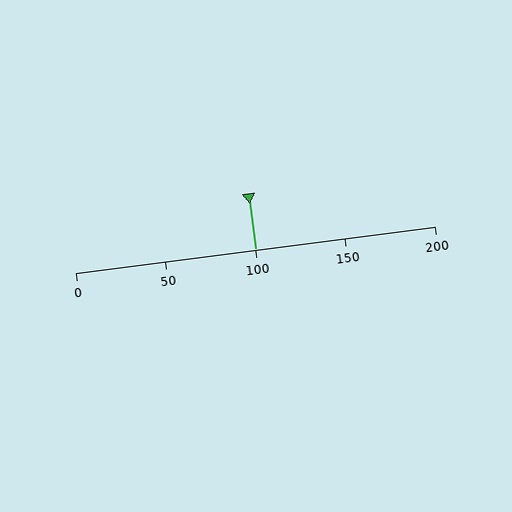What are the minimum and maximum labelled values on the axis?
The axis runs from 0 to 200.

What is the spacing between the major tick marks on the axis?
The major ticks are spaced 50 apart.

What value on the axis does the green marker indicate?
The marker indicates approximately 100.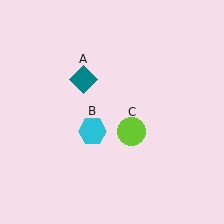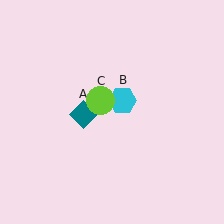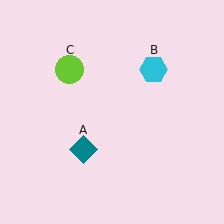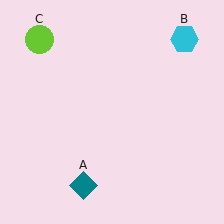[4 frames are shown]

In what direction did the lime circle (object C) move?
The lime circle (object C) moved up and to the left.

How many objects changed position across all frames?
3 objects changed position: teal diamond (object A), cyan hexagon (object B), lime circle (object C).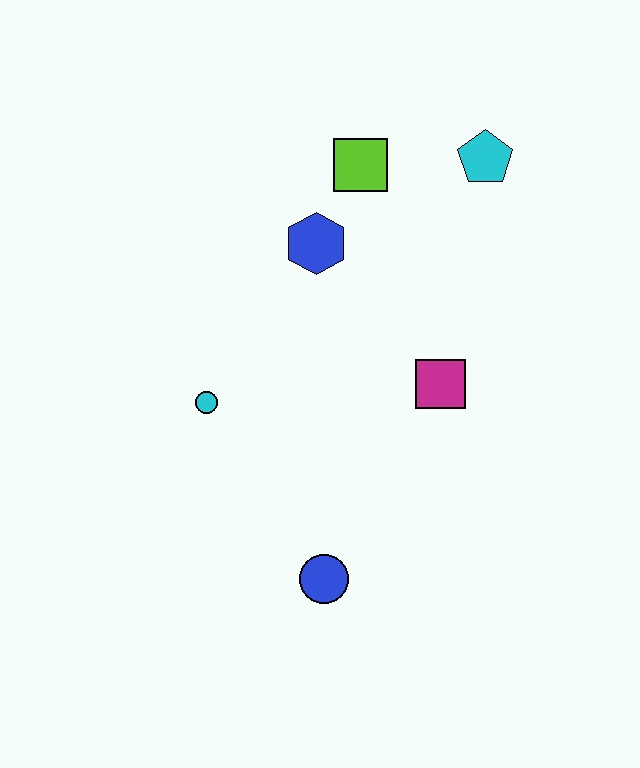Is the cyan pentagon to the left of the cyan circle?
No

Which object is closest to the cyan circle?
The blue hexagon is closest to the cyan circle.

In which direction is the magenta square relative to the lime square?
The magenta square is below the lime square.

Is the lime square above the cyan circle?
Yes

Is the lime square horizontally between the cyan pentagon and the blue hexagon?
Yes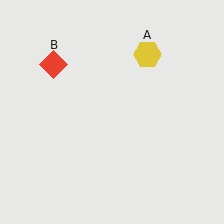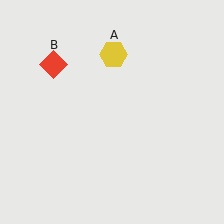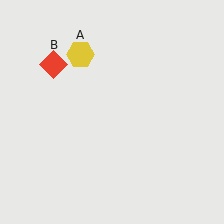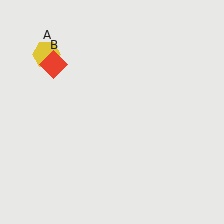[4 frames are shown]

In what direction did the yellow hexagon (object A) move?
The yellow hexagon (object A) moved left.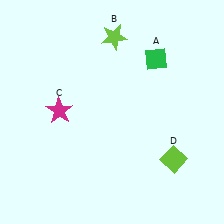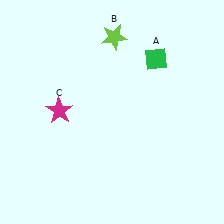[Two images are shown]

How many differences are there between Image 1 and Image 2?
There is 1 difference between the two images.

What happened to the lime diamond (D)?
The lime diamond (D) was removed in Image 2. It was in the bottom-right area of Image 1.